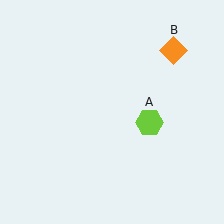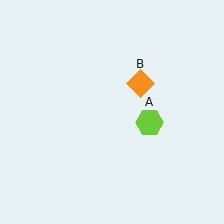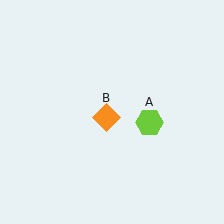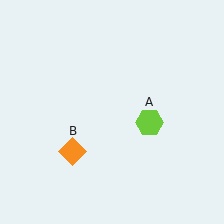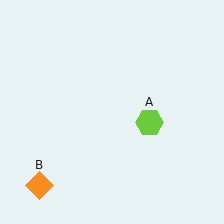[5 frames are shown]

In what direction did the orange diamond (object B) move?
The orange diamond (object B) moved down and to the left.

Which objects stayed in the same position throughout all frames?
Lime hexagon (object A) remained stationary.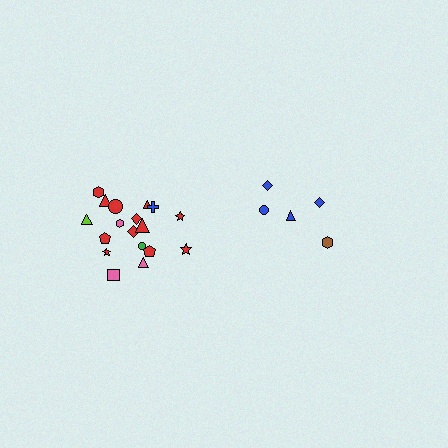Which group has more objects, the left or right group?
The left group.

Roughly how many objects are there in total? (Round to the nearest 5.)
Roughly 25 objects in total.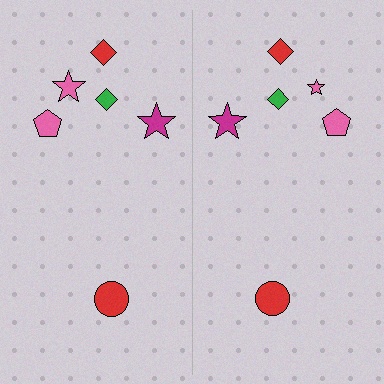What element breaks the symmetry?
The pink star on the right side has a different size than its mirror counterpart.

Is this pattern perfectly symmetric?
No, the pattern is not perfectly symmetric. The pink star on the right side has a different size than its mirror counterpart.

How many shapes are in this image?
There are 12 shapes in this image.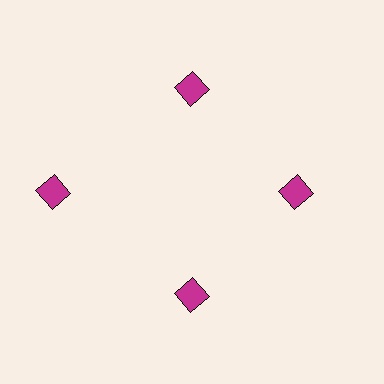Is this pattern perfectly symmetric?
No. The 4 magenta diamonds are arranged in a ring, but one element near the 9 o'clock position is pushed outward from the center, breaking the 4-fold rotational symmetry.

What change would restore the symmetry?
The symmetry would be restored by moving it inward, back onto the ring so that all 4 diamonds sit at equal angles and equal distance from the center.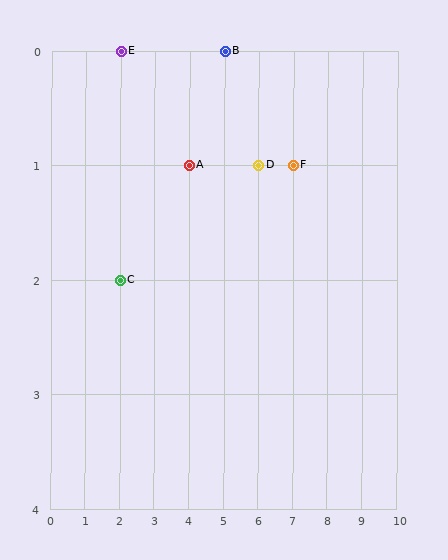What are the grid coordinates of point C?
Point C is at grid coordinates (2, 2).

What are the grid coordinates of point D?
Point D is at grid coordinates (6, 1).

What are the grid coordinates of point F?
Point F is at grid coordinates (7, 1).